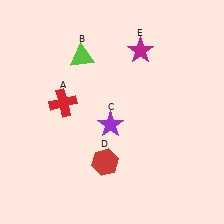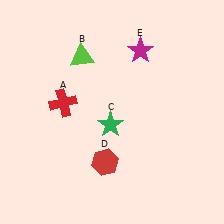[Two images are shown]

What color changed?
The star (C) changed from purple in Image 1 to green in Image 2.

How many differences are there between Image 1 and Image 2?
There is 1 difference between the two images.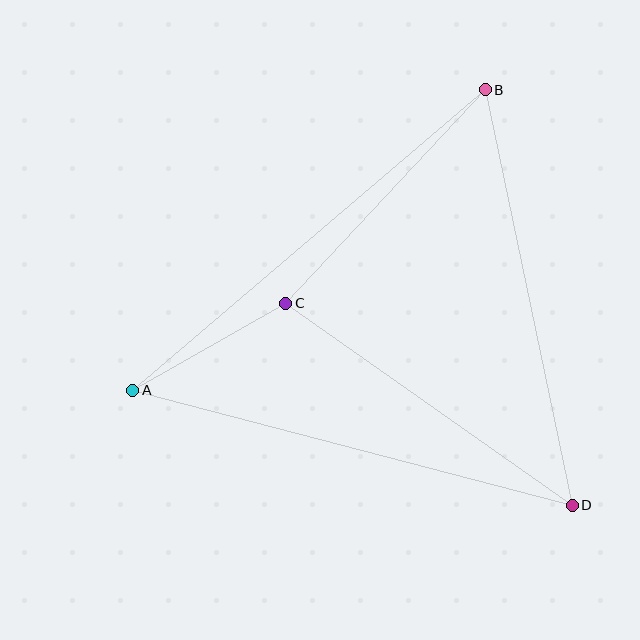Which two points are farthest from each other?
Points A and B are farthest from each other.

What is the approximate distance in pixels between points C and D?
The distance between C and D is approximately 351 pixels.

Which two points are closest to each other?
Points A and C are closest to each other.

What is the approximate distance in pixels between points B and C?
The distance between B and C is approximately 292 pixels.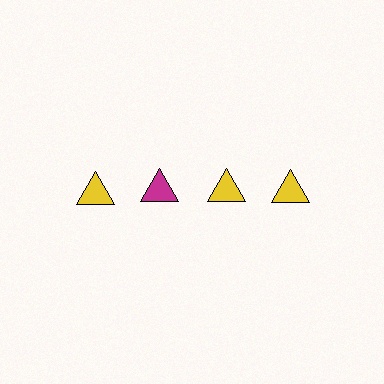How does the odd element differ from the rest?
It has a different color: magenta instead of yellow.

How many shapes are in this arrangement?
There are 4 shapes arranged in a grid pattern.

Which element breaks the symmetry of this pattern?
The magenta triangle in the top row, second from left column breaks the symmetry. All other shapes are yellow triangles.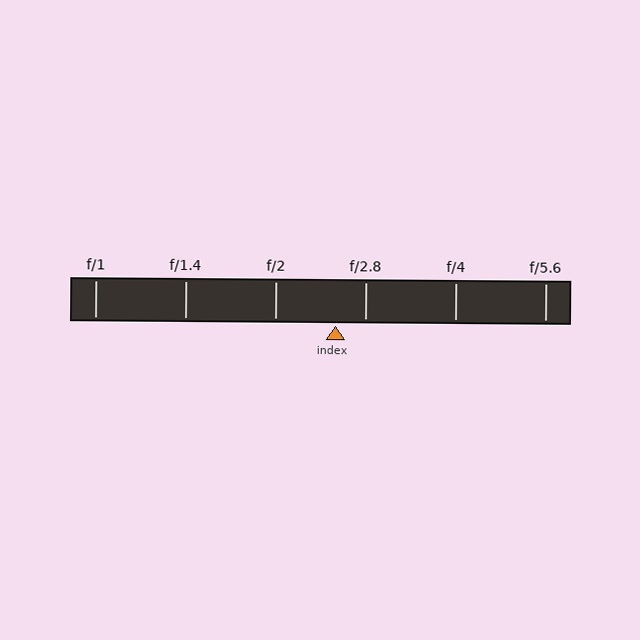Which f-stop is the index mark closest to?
The index mark is closest to f/2.8.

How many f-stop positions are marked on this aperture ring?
There are 6 f-stop positions marked.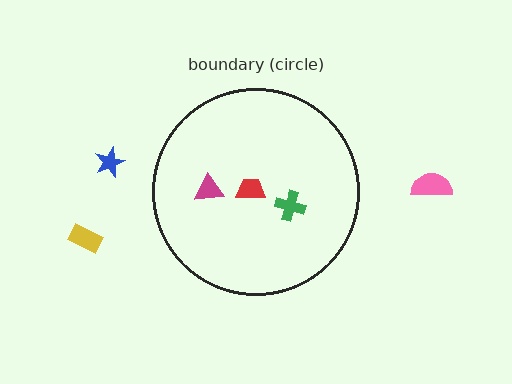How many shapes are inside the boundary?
3 inside, 3 outside.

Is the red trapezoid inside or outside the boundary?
Inside.